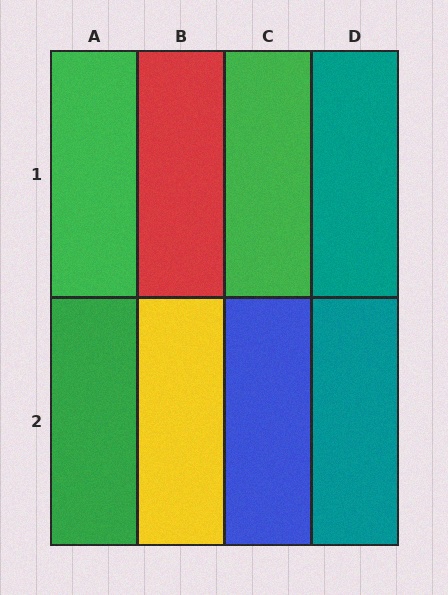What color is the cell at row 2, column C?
Blue.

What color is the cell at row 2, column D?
Teal.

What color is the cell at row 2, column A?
Green.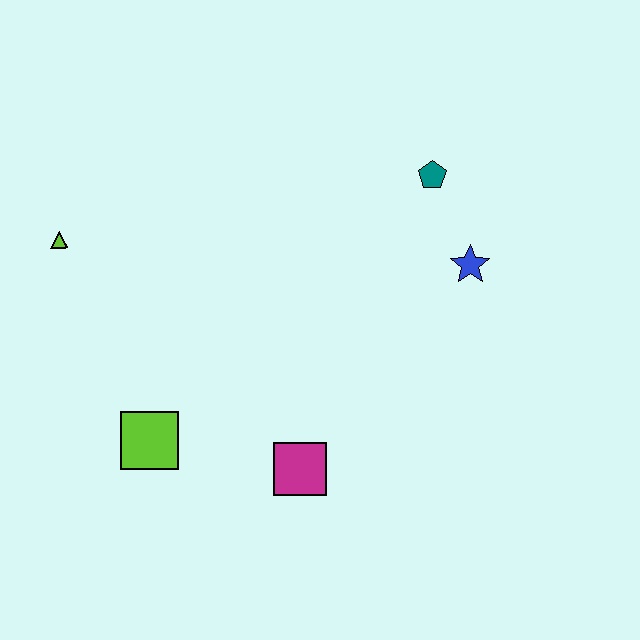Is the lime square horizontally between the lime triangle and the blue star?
Yes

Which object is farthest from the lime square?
The teal pentagon is farthest from the lime square.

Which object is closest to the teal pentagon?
The blue star is closest to the teal pentagon.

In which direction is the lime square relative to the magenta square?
The lime square is to the left of the magenta square.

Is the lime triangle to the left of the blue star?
Yes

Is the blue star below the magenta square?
No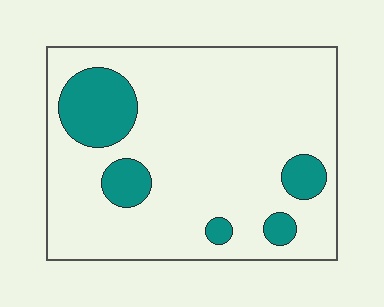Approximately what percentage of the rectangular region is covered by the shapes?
Approximately 15%.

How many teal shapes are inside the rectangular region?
5.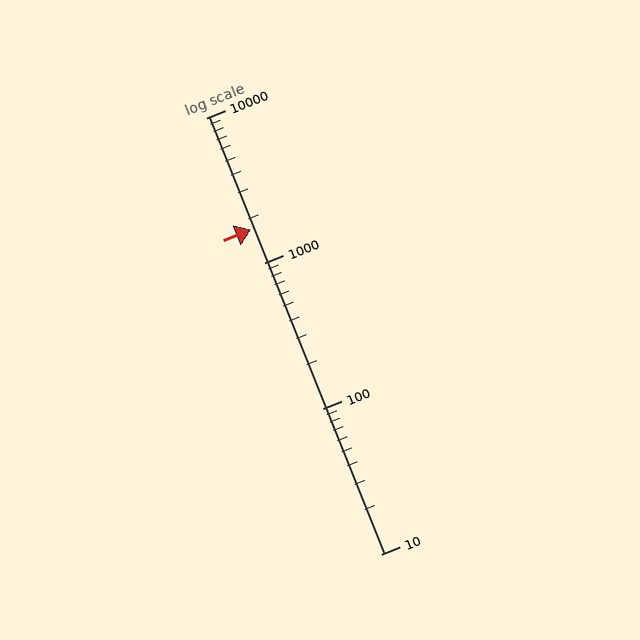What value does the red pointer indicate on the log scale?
The pointer indicates approximately 1700.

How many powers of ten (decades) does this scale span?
The scale spans 3 decades, from 10 to 10000.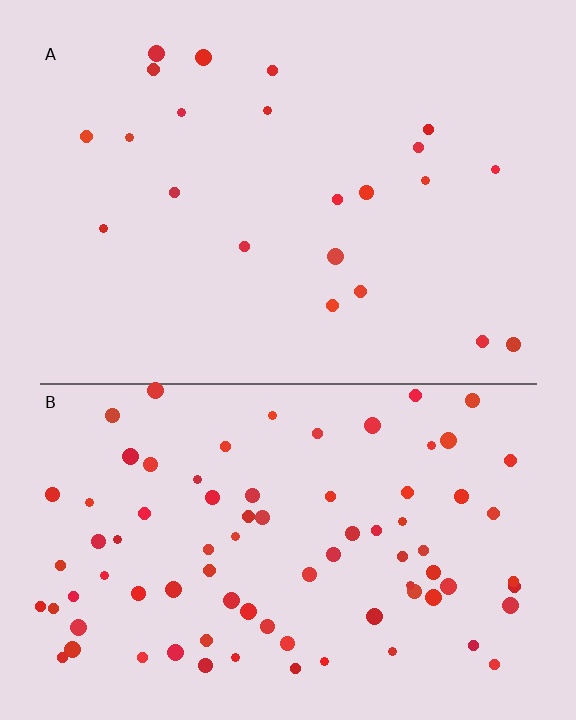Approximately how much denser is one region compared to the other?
Approximately 3.7× — region B over region A.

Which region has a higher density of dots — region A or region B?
B (the bottom).